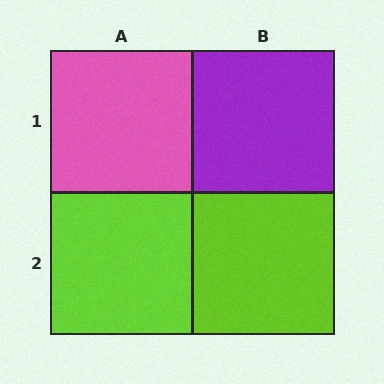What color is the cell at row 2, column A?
Lime.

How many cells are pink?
1 cell is pink.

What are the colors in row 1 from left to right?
Pink, purple.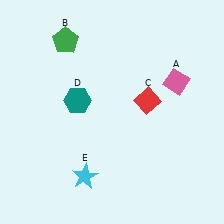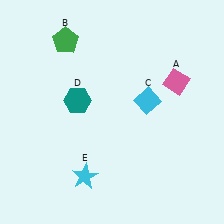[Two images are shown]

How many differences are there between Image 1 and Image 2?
There is 1 difference between the two images.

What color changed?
The diamond (C) changed from red in Image 1 to cyan in Image 2.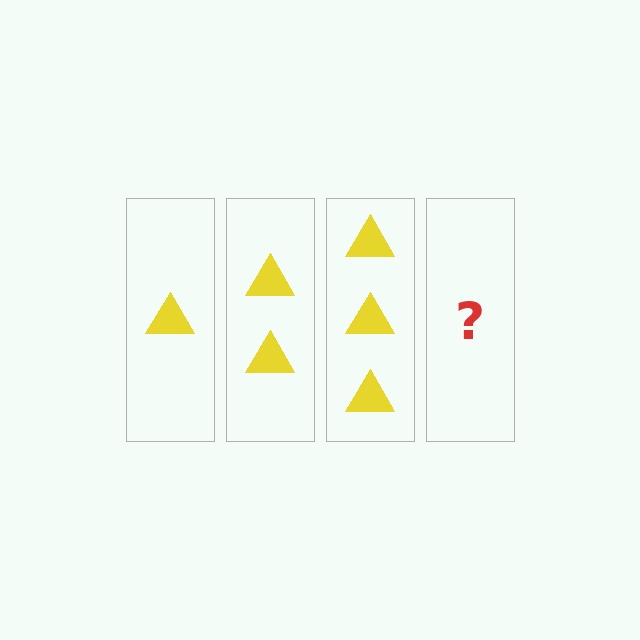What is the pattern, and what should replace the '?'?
The pattern is that each step adds one more triangle. The '?' should be 4 triangles.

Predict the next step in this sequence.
The next step is 4 triangles.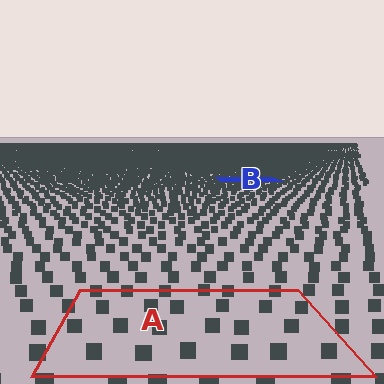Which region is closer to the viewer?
Region A is closer. The texture elements there are larger and more spread out.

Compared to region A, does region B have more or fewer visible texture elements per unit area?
Region B has more texture elements per unit area — they are packed more densely because it is farther away.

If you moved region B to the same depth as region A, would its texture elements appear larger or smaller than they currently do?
They would appear larger. At a closer depth, the same texture elements are projected at a bigger on-screen size.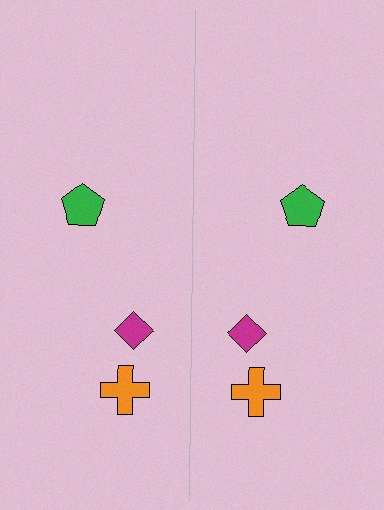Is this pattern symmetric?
Yes, this pattern has bilateral (reflection) symmetry.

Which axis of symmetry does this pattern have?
The pattern has a vertical axis of symmetry running through the center of the image.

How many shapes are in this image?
There are 6 shapes in this image.